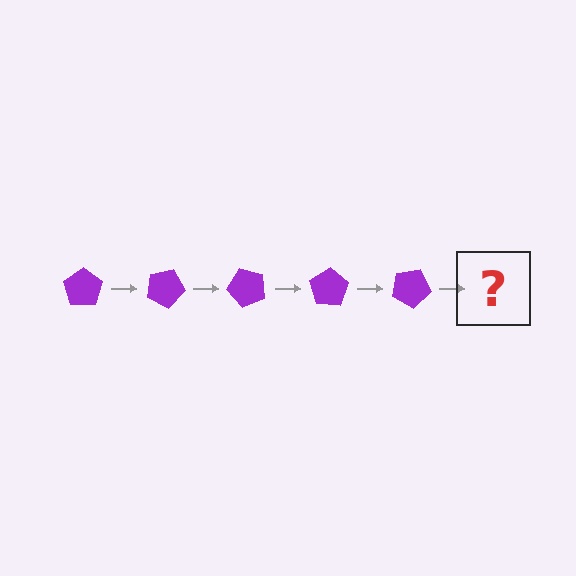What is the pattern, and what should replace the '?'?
The pattern is that the pentagon rotates 25 degrees each step. The '?' should be a purple pentagon rotated 125 degrees.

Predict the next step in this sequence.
The next step is a purple pentagon rotated 125 degrees.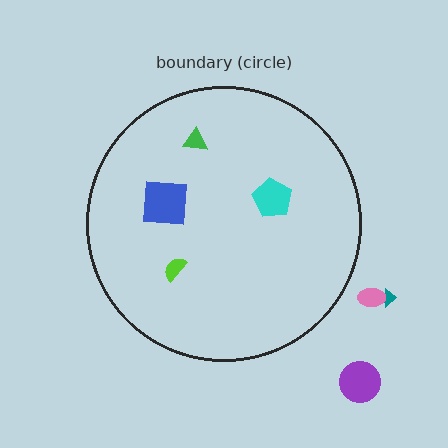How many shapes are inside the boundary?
4 inside, 3 outside.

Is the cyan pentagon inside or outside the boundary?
Inside.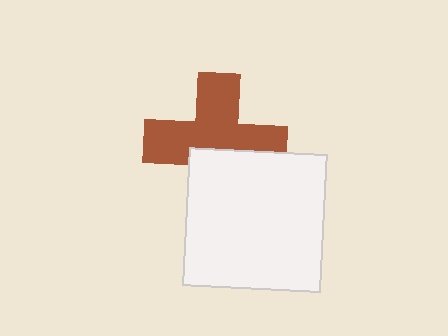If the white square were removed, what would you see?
You would see the complete brown cross.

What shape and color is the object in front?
The object in front is a white square.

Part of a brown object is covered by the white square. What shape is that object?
It is a cross.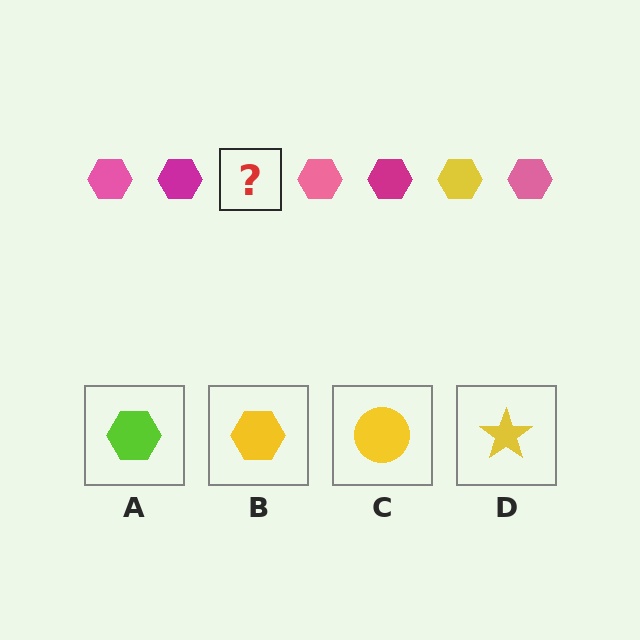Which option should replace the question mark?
Option B.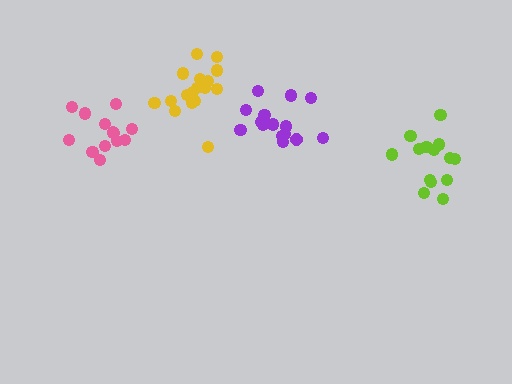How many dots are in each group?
Group 1: 13 dots, Group 2: 16 dots, Group 3: 15 dots, Group 4: 18 dots (62 total).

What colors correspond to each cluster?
The clusters are colored: pink, purple, lime, yellow.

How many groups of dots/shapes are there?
There are 4 groups.